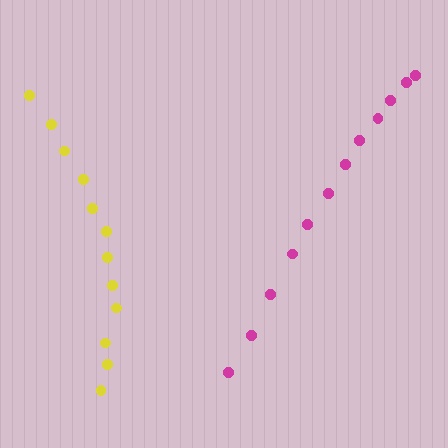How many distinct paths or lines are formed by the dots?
There are 2 distinct paths.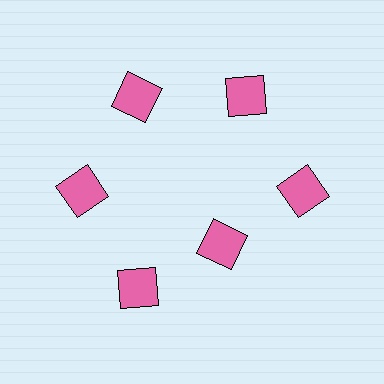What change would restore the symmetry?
The symmetry would be restored by moving it outward, back onto the ring so that all 6 squares sit at equal angles and equal distance from the center.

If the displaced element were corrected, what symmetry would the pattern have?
It would have 6-fold rotational symmetry — the pattern would map onto itself every 60 degrees.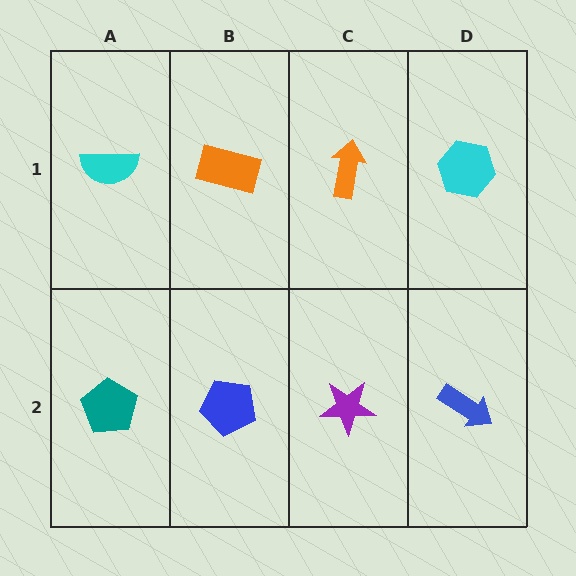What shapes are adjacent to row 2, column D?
A cyan hexagon (row 1, column D), a purple star (row 2, column C).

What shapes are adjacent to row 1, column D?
A blue arrow (row 2, column D), an orange arrow (row 1, column C).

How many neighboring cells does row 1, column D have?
2.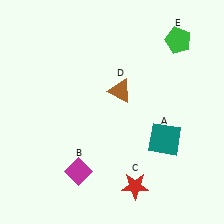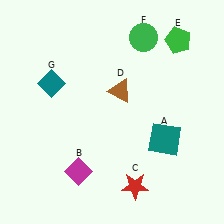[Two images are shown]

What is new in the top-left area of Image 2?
A teal diamond (G) was added in the top-left area of Image 2.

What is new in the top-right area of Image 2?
A green circle (F) was added in the top-right area of Image 2.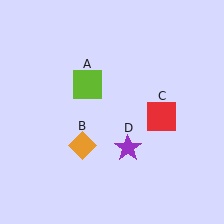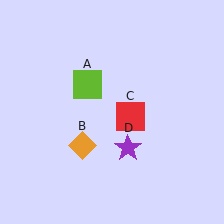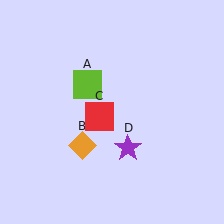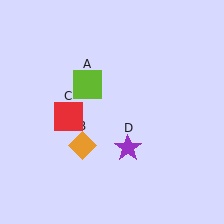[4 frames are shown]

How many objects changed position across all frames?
1 object changed position: red square (object C).